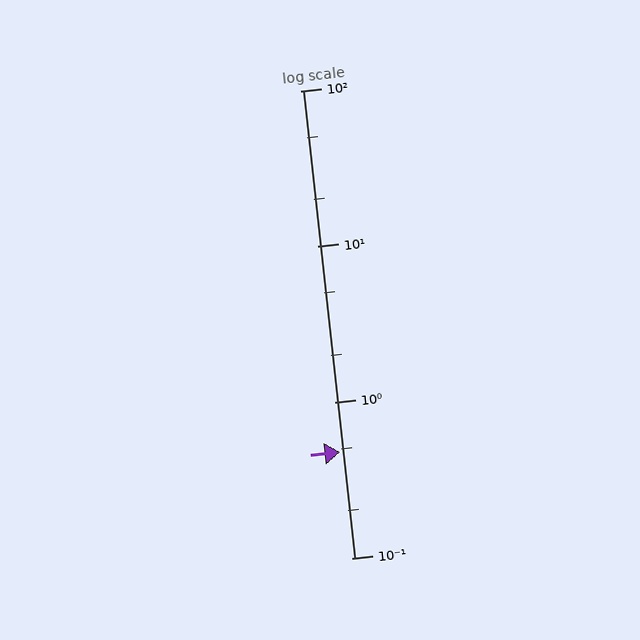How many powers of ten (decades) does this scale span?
The scale spans 3 decades, from 0.1 to 100.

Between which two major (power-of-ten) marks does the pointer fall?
The pointer is between 0.1 and 1.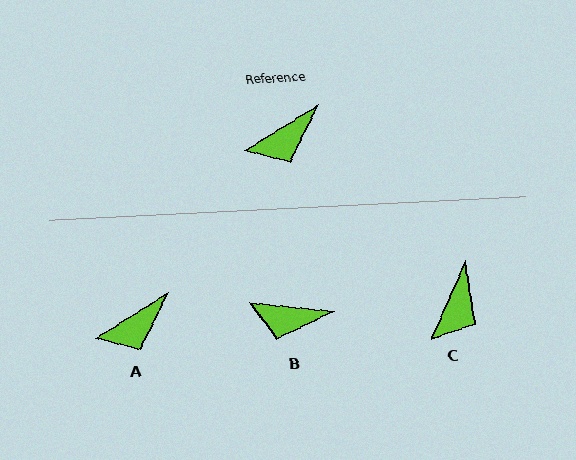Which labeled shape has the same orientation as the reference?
A.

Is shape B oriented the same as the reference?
No, it is off by about 38 degrees.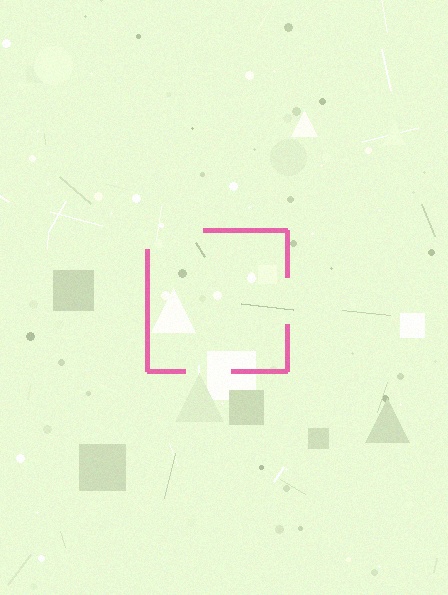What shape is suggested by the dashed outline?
The dashed outline suggests a square.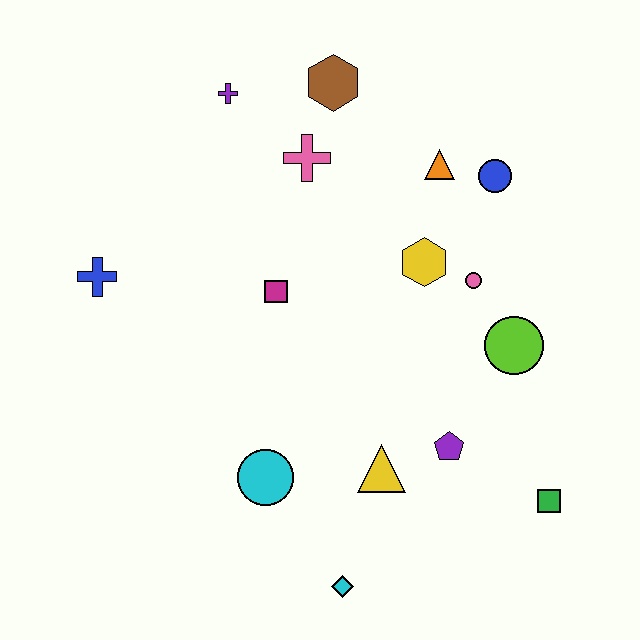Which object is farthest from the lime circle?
The blue cross is farthest from the lime circle.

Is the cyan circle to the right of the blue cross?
Yes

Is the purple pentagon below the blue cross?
Yes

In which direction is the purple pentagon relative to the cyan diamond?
The purple pentagon is above the cyan diamond.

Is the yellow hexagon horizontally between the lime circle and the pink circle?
No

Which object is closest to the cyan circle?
The yellow triangle is closest to the cyan circle.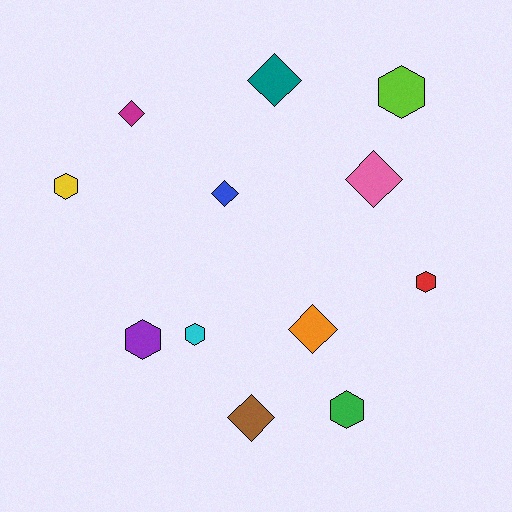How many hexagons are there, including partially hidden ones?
There are 6 hexagons.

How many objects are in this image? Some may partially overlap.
There are 12 objects.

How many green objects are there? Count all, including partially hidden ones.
There is 1 green object.